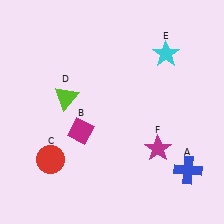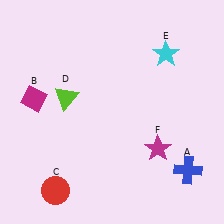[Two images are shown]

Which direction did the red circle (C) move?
The red circle (C) moved down.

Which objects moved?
The objects that moved are: the magenta diamond (B), the red circle (C).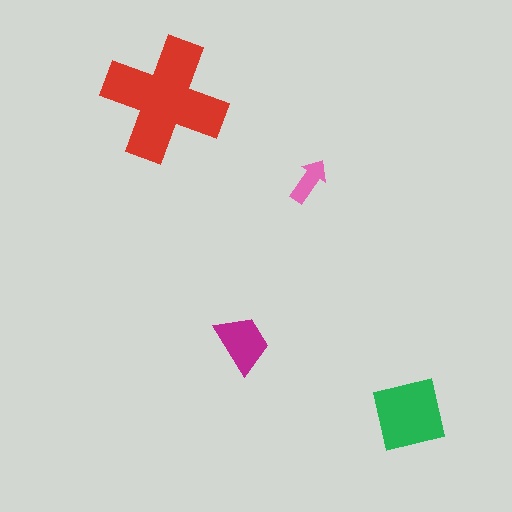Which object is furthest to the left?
The red cross is leftmost.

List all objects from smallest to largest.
The pink arrow, the magenta trapezoid, the green square, the red cross.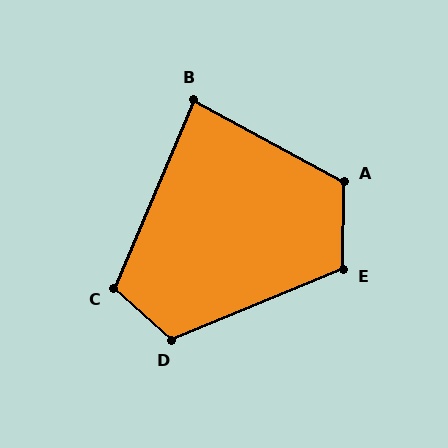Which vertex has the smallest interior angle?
B, at approximately 85 degrees.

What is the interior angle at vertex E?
Approximately 113 degrees (obtuse).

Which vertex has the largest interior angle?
A, at approximately 118 degrees.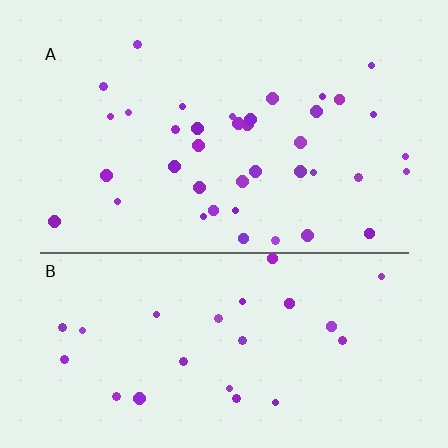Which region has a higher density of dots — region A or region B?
A (the top).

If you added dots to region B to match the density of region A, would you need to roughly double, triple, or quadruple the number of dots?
Approximately double.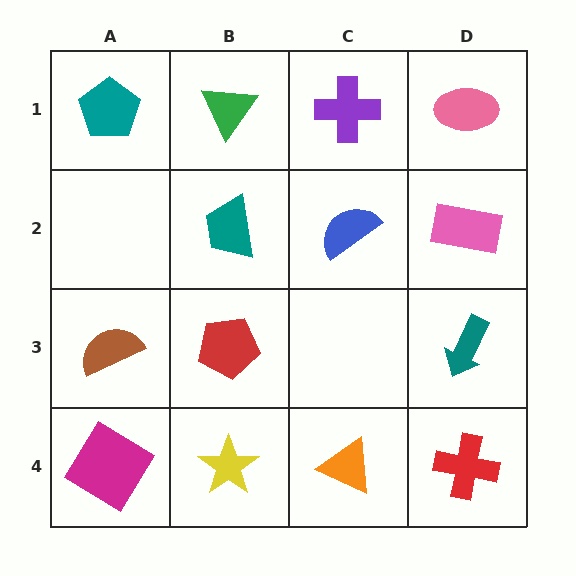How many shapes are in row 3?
3 shapes.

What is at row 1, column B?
A green triangle.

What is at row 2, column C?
A blue semicircle.